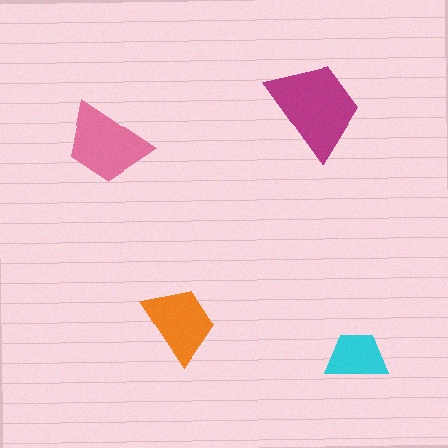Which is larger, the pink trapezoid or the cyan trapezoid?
The pink one.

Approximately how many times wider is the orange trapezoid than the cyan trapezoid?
About 1.5 times wider.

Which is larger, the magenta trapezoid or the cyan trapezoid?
The magenta one.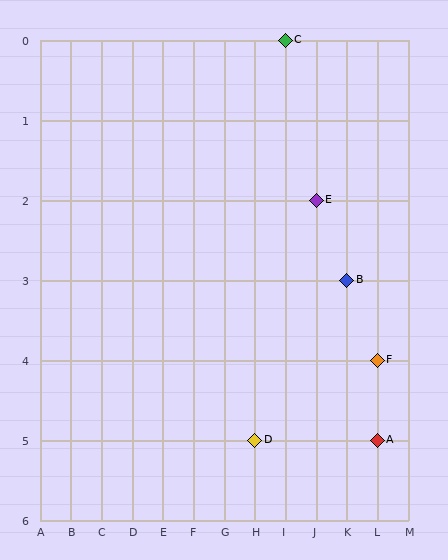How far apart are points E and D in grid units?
Points E and D are 2 columns and 3 rows apart (about 3.6 grid units diagonally).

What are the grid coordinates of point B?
Point B is at grid coordinates (K, 3).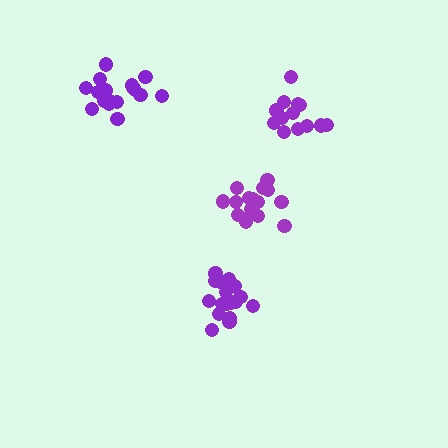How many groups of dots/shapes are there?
There are 4 groups.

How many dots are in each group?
Group 1: 17 dots, Group 2: 17 dots, Group 3: 13 dots, Group 4: 16 dots (63 total).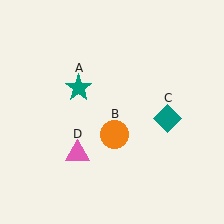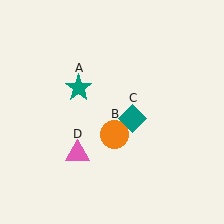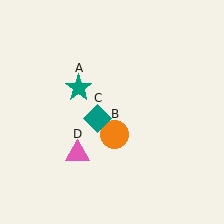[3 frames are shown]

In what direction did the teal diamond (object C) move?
The teal diamond (object C) moved left.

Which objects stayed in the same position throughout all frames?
Teal star (object A) and orange circle (object B) and pink triangle (object D) remained stationary.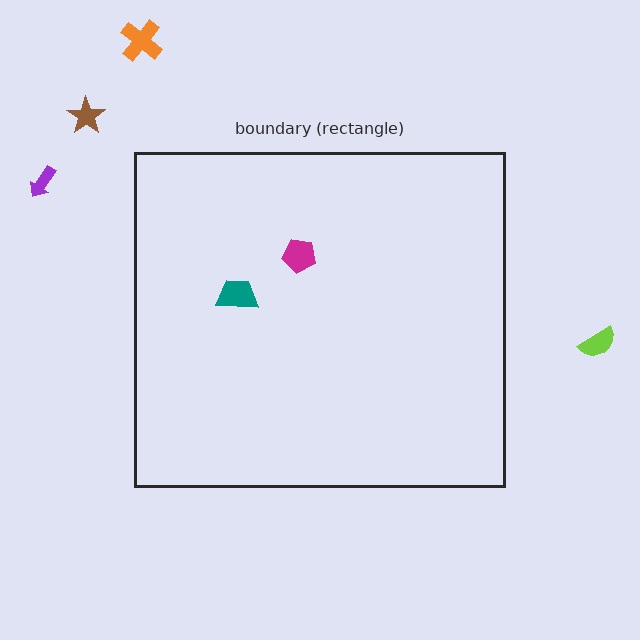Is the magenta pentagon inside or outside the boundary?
Inside.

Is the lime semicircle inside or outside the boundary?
Outside.